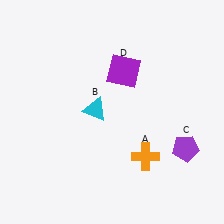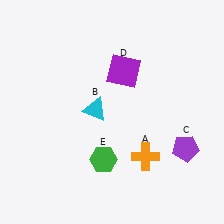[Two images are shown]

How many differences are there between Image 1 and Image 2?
There is 1 difference between the two images.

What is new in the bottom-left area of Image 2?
A green hexagon (E) was added in the bottom-left area of Image 2.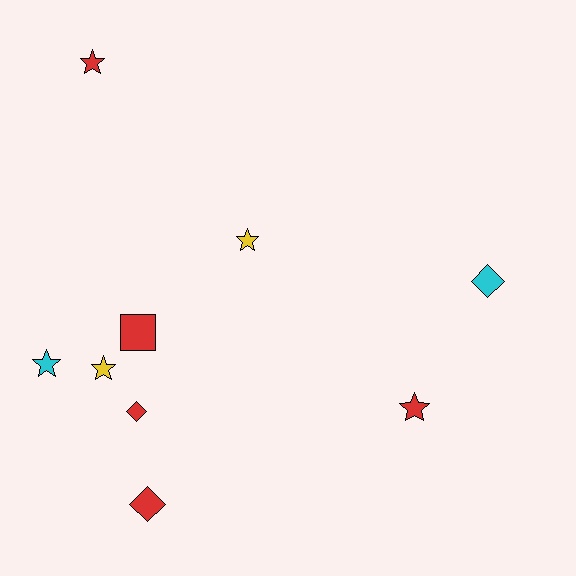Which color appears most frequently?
Red, with 5 objects.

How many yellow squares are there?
There are no yellow squares.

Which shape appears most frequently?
Star, with 5 objects.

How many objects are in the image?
There are 9 objects.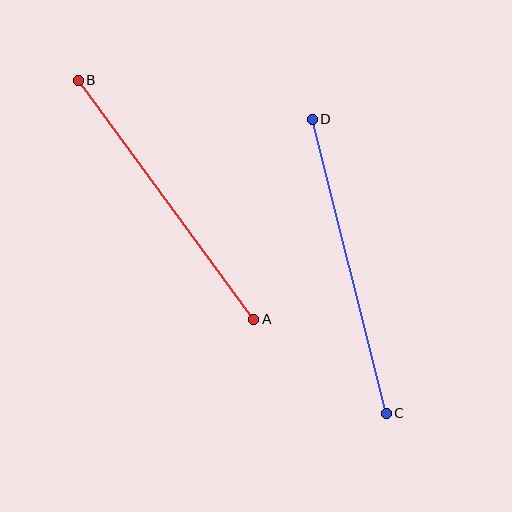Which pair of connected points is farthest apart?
Points C and D are farthest apart.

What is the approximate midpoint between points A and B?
The midpoint is at approximately (166, 200) pixels.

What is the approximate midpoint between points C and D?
The midpoint is at approximately (349, 266) pixels.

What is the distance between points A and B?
The distance is approximately 296 pixels.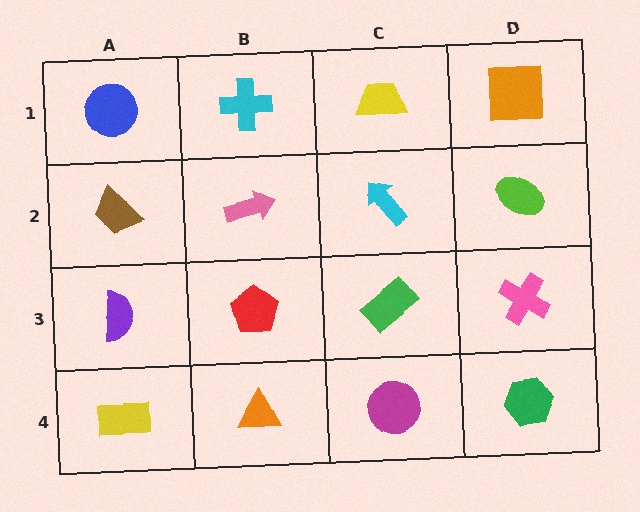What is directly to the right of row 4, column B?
A magenta circle.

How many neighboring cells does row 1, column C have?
3.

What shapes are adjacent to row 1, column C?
A cyan arrow (row 2, column C), a cyan cross (row 1, column B), an orange square (row 1, column D).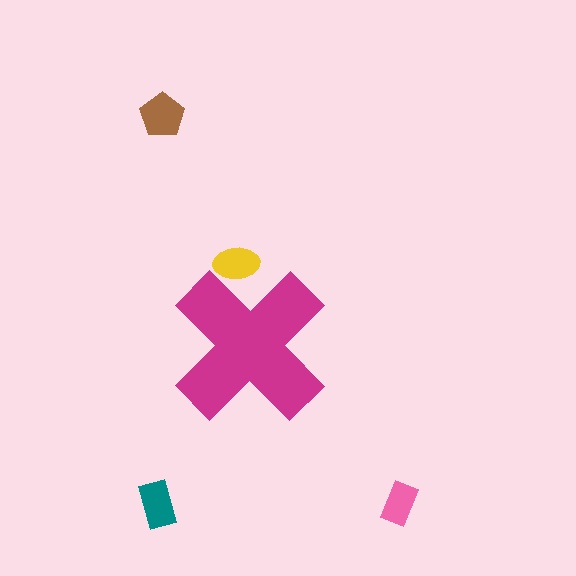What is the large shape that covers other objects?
A magenta cross.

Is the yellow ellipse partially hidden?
Yes, the yellow ellipse is partially hidden behind the magenta cross.